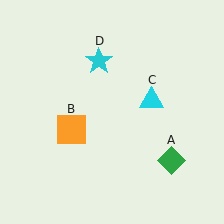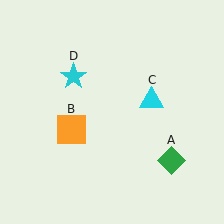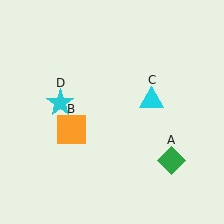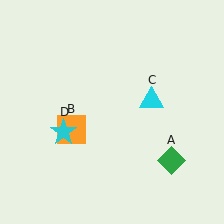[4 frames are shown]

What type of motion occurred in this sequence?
The cyan star (object D) rotated counterclockwise around the center of the scene.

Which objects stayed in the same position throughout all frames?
Green diamond (object A) and orange square (object B) and cyan triangle (object C) remained stationary.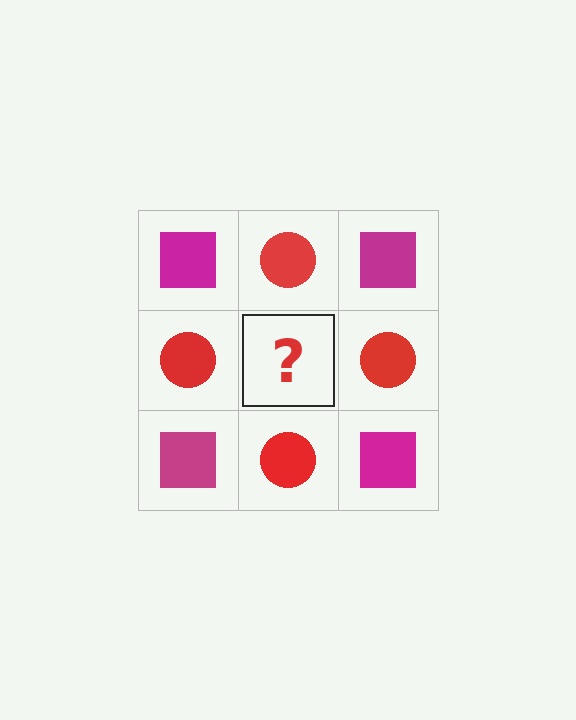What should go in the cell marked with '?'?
The missing cell should contain a magenta square.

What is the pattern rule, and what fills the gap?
The rule is that it alternates magenta square and red circle in a checkerboard pattern. The gap should be filled with a magenta square.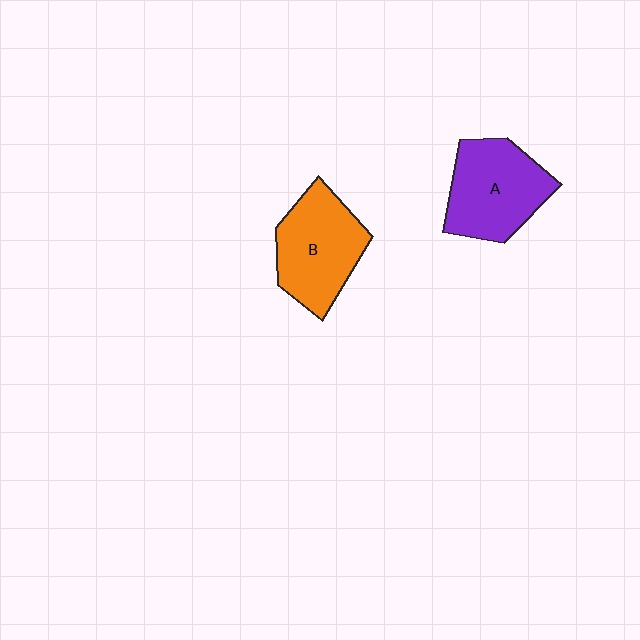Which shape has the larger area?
Shape A (purple).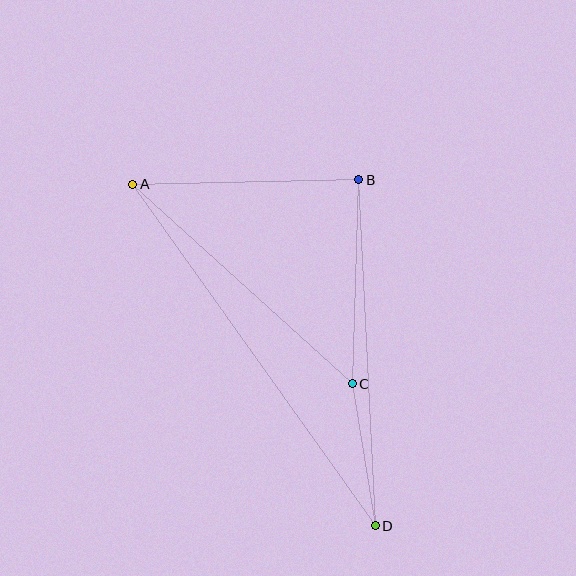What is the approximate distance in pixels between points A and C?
The distance between A and C is approximately 296 pixels.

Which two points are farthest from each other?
Points A and D are farthest from each other.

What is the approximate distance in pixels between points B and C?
The distance between B and C is approximately 204 pixels.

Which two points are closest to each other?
Points C and D are closest to each other.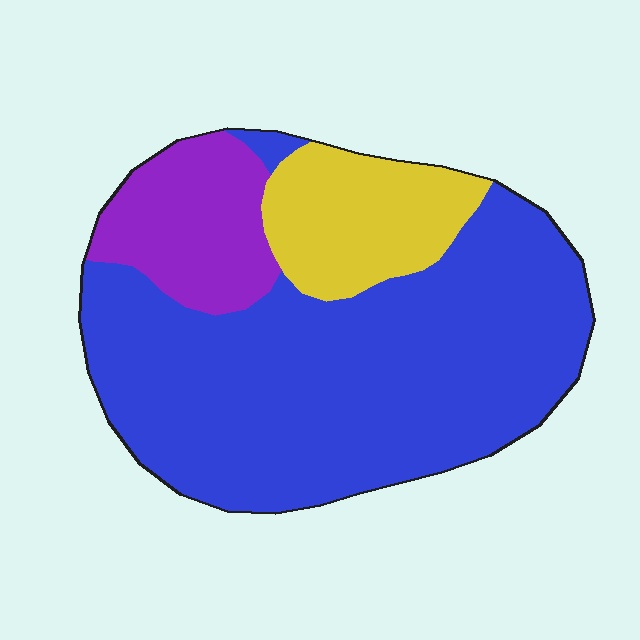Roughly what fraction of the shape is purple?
Purple takes up about one sixth (1/6) of the shape.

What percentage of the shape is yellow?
Yellow covers about 15% of the shape.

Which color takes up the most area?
Blue, at roughly 70%.